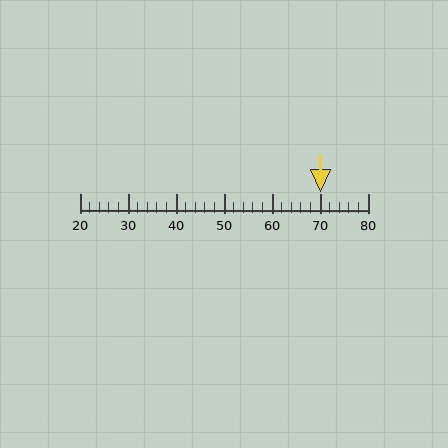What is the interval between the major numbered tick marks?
The major tick marks are spaced 10 units apart.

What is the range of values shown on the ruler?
The ruler shows values from 20 to 80.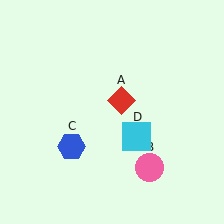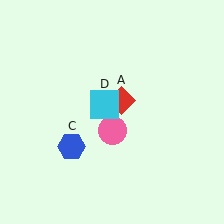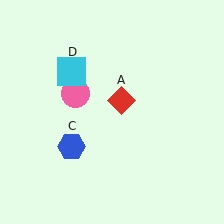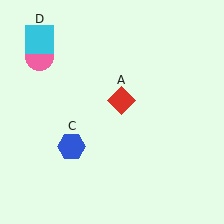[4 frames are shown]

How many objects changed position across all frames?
2 objects changed position: pink circle (object B), cyan square (object D).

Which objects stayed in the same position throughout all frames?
Red diamond (object A) and blue hexagon (object C) remained stationary.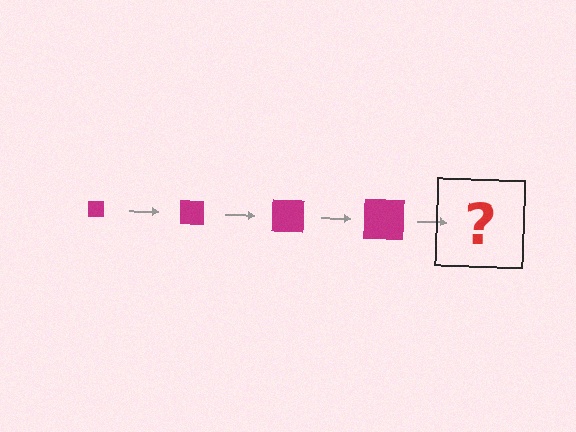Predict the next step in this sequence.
The next step is a magenta square, larger than the previous one.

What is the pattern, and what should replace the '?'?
The pattern is that the square gets progressively larger each step. The '?' should be a magenta square, larger than the previous one.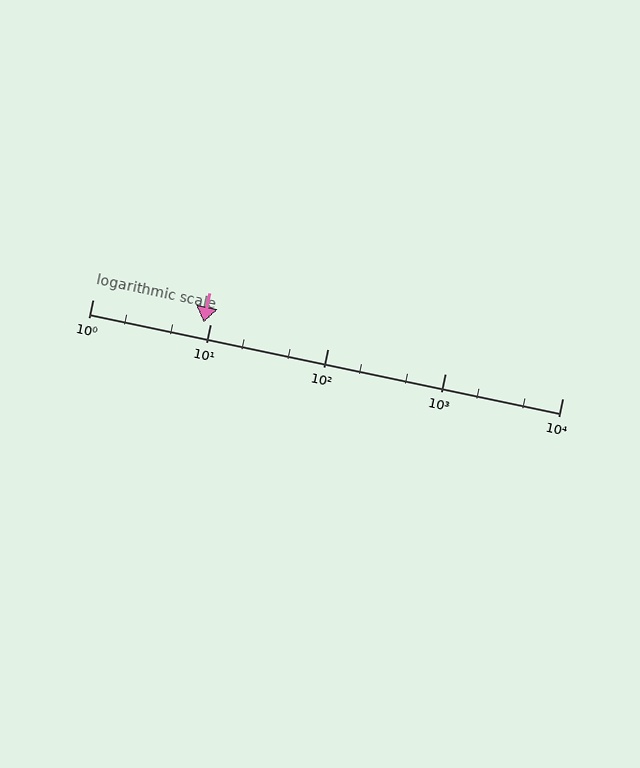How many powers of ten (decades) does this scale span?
The scale spans 4 decades, from 1 to 10000.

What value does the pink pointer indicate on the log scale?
The pointer indicates approximately 8.8.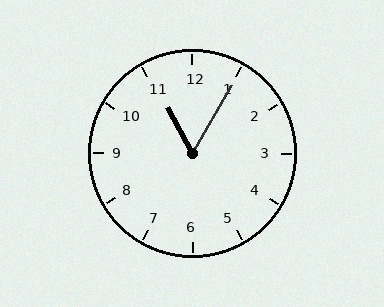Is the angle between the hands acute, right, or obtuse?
It is acute.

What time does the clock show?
11:05.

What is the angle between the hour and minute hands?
Approximately 58 degrees.